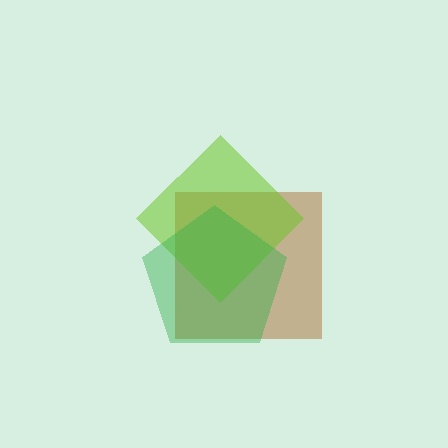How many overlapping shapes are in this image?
There are 3 overlapping shapes in the image.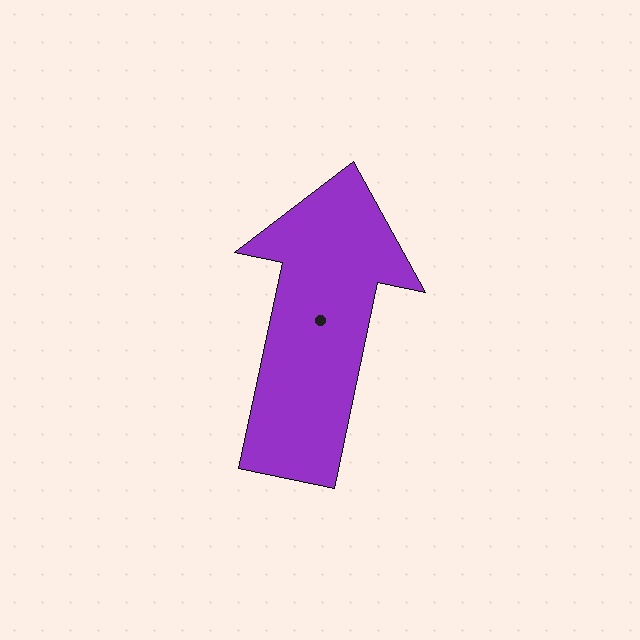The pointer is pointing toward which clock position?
Roughly 12 o'clock.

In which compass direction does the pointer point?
North.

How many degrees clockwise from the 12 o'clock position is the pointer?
Approximately 12 degrees.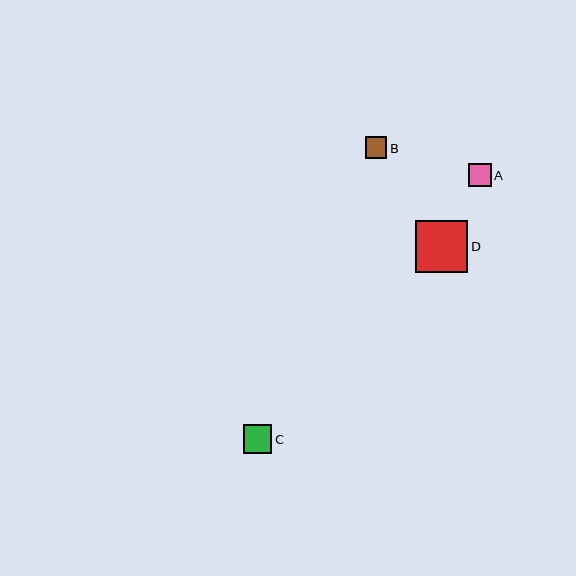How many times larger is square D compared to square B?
Square D is approximately 2.4 times the size of square B.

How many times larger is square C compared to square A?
Square C is approximately 1.3 times the size of square A.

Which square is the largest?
Square D is the largest with a size of approximately 52 pixels.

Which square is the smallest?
Square B is the smallest with a size of approximately 21 pixels.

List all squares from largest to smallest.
From largest to smallest: D, C, A, B.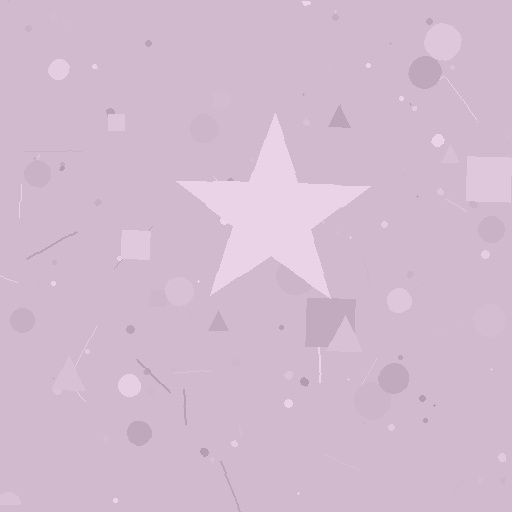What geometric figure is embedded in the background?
A star is embedded in the background.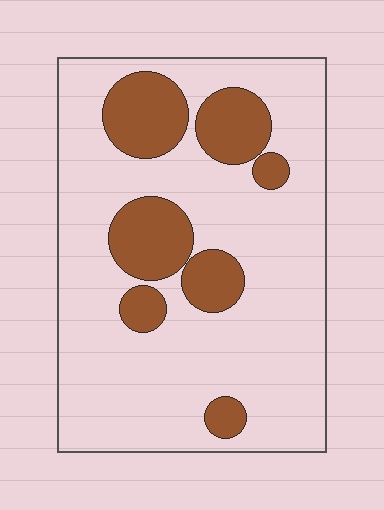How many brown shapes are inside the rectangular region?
7.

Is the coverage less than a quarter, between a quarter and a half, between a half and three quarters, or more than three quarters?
Less than a quarter.